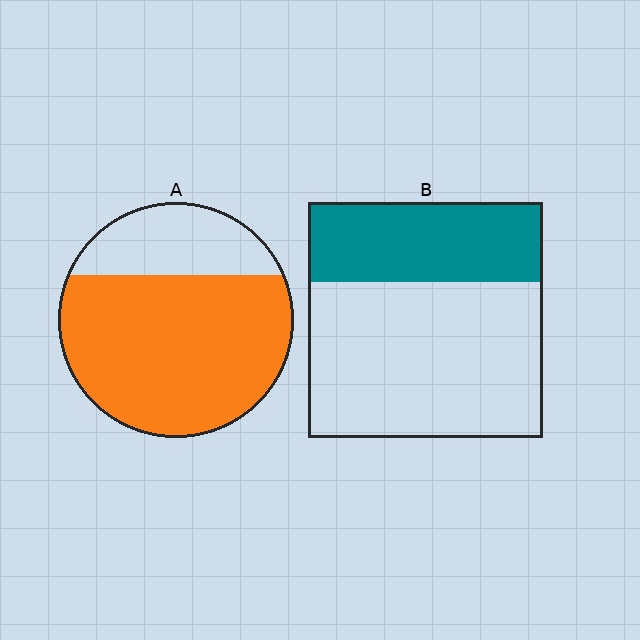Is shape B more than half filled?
No.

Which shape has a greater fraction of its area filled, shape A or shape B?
Shape A.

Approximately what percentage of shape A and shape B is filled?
A is approximately 75% and B is approximately 35%.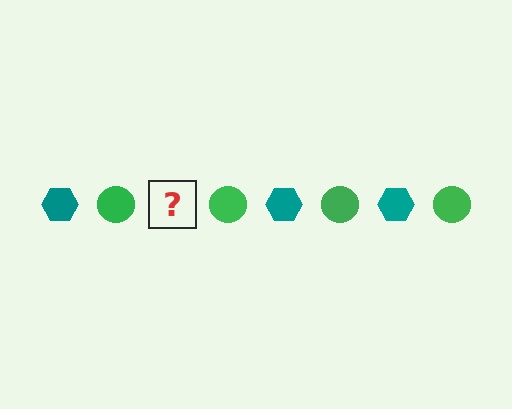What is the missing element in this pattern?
The missing element is a teal hexagon.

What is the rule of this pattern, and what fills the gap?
The rule is that the pattern alternates between teal hexagon and green circle. The gap should be filled with a teal hexagon.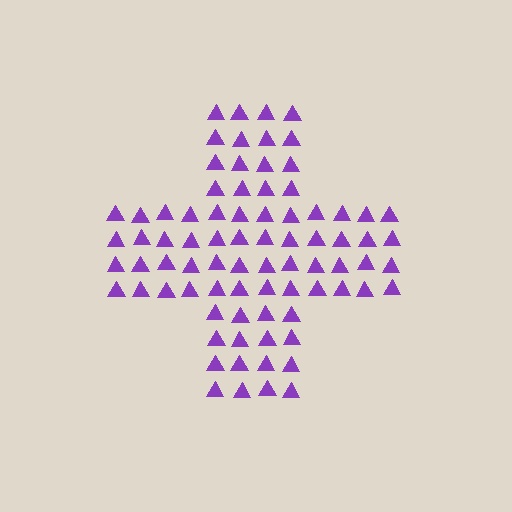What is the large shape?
The large shape is a cross.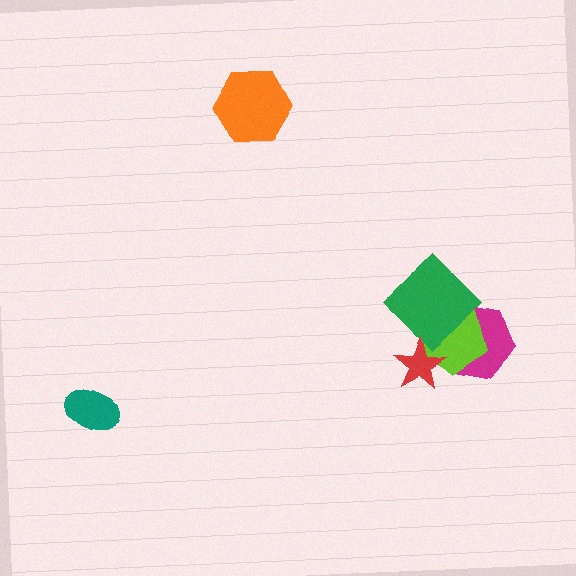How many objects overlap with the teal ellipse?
0 objects overlap with the teal ellipse.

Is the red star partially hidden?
No, no other shape covers it.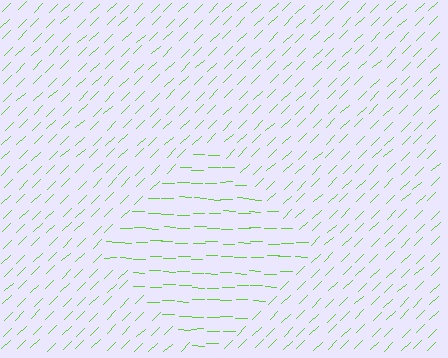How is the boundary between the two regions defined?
The boundary is defined purely by a change in line orientation (approximately 45 degrees difference). All lines are the same color and thickness.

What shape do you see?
I see a diamond.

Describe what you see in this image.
The image is filled with small lime line segments. A diamond region in the image has lines oriented differently from the surrounding lines, creating a visible texture boundary.